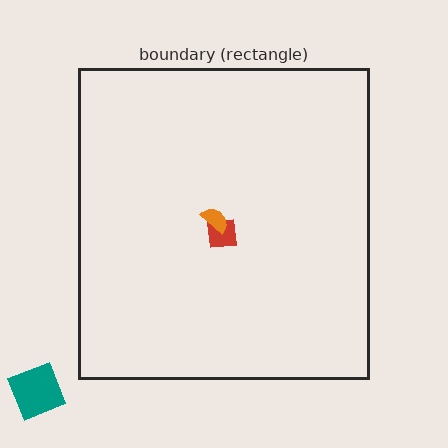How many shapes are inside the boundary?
2 inside, 1 outside.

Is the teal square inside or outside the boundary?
Outside.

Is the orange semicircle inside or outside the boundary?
Inside.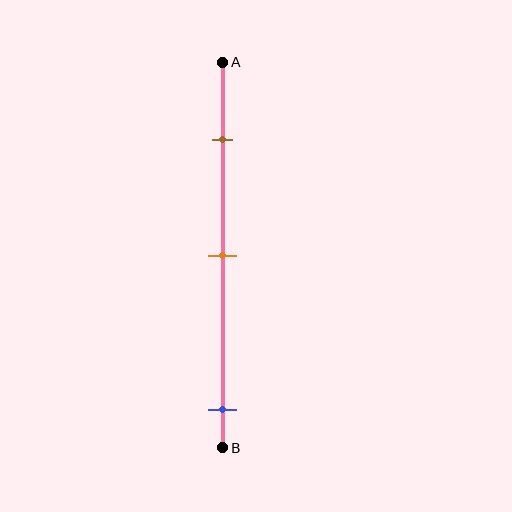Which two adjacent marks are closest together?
The brown and orange marks are the closest adjacent pair.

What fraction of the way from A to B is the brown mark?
The brown mark is approximately 20% (0.2) of the way from A to B.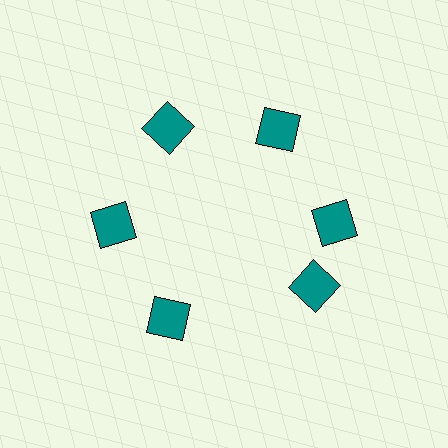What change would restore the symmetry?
The symmetry would be restored by rotating it back into even spacing with its neighbors so that all 6 squares sit at equal angles and equal distance from the center.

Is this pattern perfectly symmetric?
No. The 6 teal squares are arranged in a ring, but one element near the 5 o'clock position is rotated out of alignment along the ring, breaking the 6-fold rotational symmetry.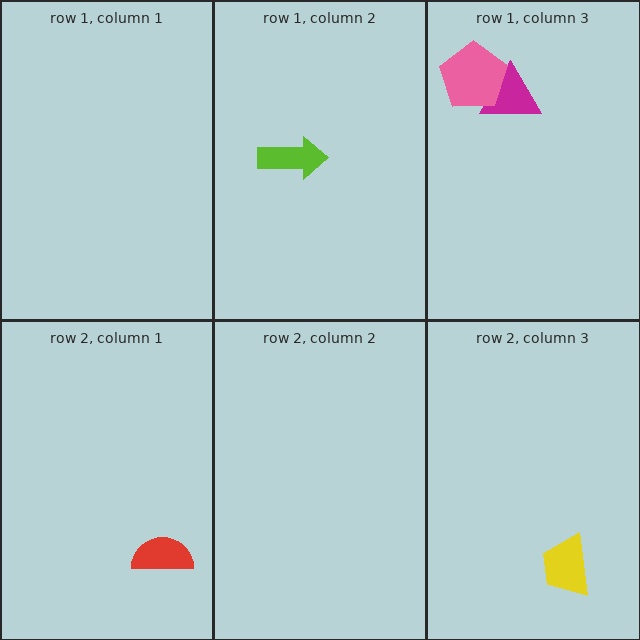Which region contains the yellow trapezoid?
The row 2, column 3 region.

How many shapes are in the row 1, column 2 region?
1.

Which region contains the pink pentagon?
The row 1, column 3 region.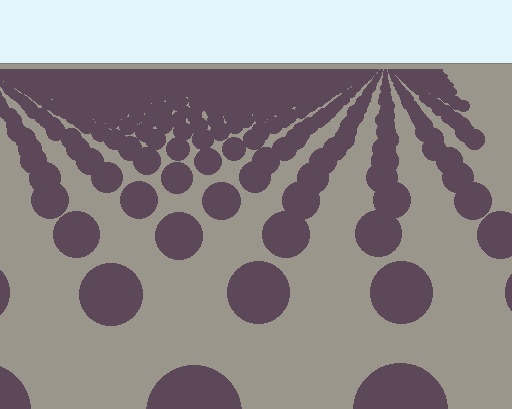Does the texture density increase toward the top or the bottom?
Density increases toward the top.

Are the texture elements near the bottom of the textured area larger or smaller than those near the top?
Larger. Near the bottom, elements are closer to the viewer and appear at a bigger on-screen size.